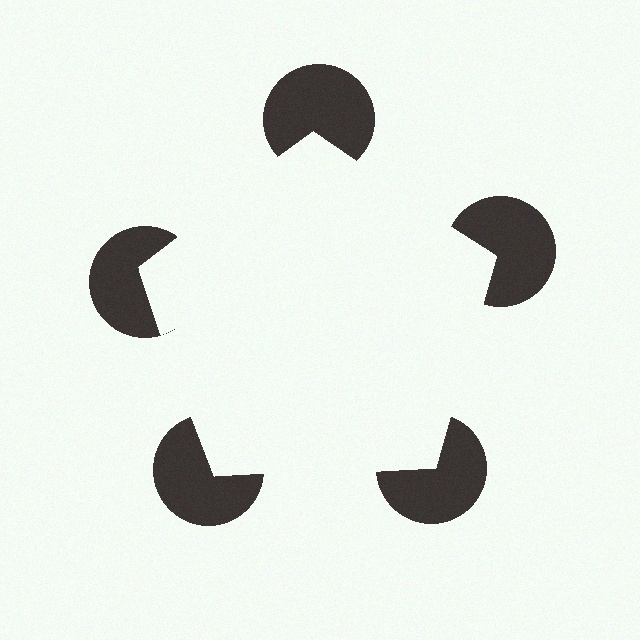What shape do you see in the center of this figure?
An illusory pentagon — its edges are inferred from the aligned wedge cuts in the pac-man discs, not physically drawn.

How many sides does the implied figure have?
5 sides.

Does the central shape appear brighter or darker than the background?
It typically appears slightly brighter than the background, even though no actual brightness change is drawn.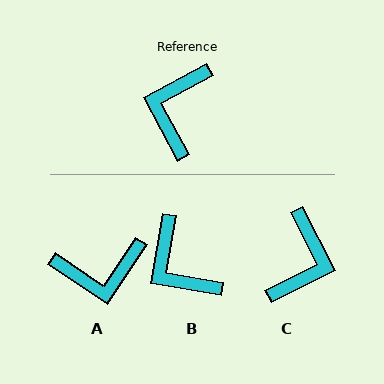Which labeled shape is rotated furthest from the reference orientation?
C, about 179 degrees away.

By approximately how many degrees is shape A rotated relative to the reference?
Approximately 118 degrees counter-clockwise.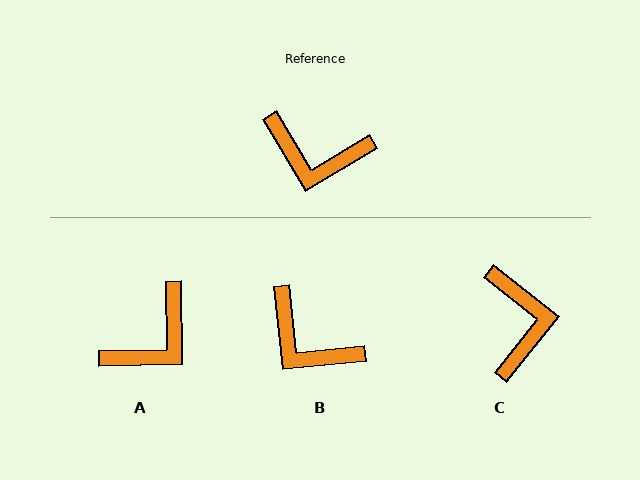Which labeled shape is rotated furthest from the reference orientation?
C, about 111 degrees away.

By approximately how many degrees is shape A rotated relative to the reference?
Approximately 60 degrees counter-clockwise.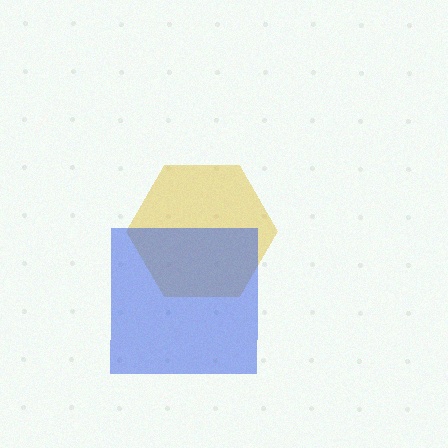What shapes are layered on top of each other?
The layered shapes are: a yellow hexagon, a blue square.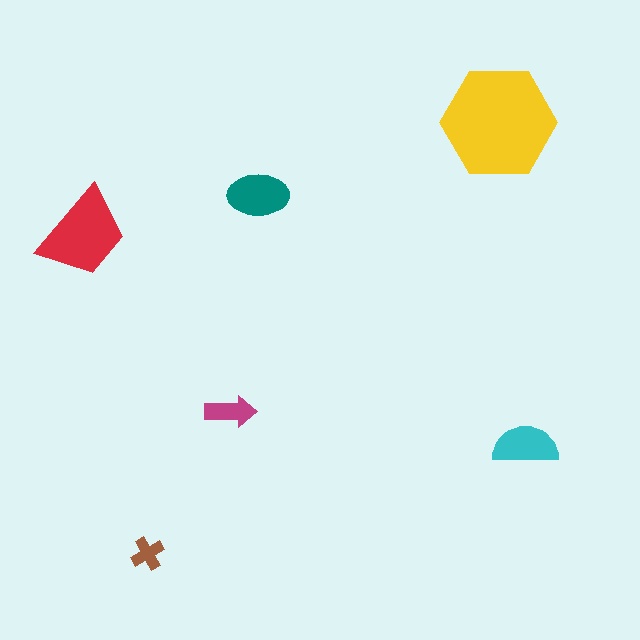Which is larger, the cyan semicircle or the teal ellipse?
The teal ellipse.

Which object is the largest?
The yellow hexagon.